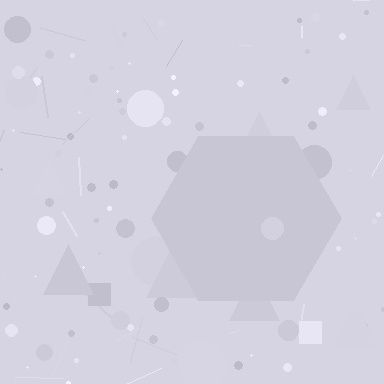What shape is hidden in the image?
A hexagon is hidden in the image.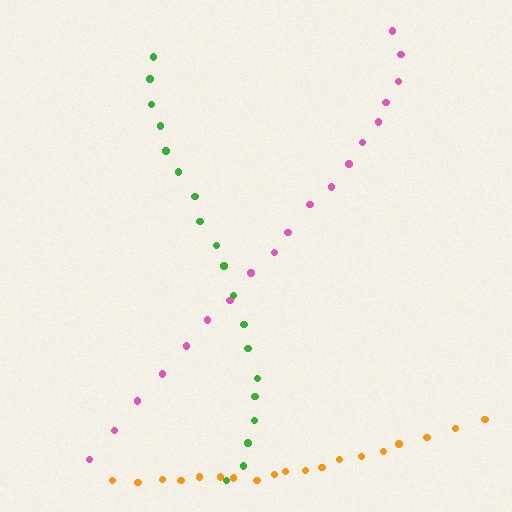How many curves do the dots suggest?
There are 3 distinct paths.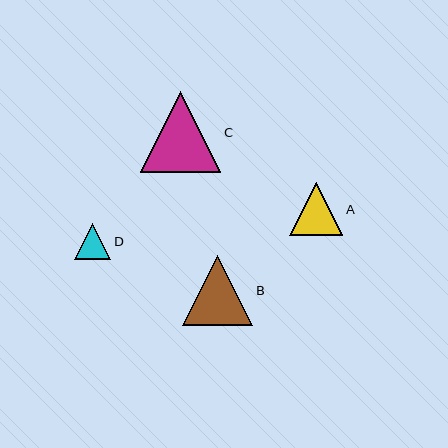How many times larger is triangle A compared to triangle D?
Triangle A is approximately 1.5 times the size of triangle D.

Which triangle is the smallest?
Triangle D is the smallest with a size of approximately 36 pixels.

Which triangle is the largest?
Triangle C is the largest with a size of approximately 81 pixels.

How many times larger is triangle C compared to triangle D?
Triangle C is approximately 2.2 times the size of triangle D.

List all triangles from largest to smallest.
From largest to smallest: C, B, A, D.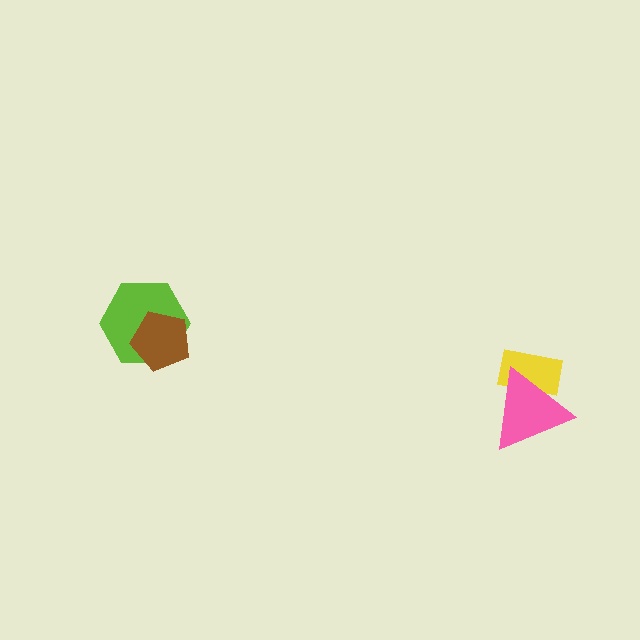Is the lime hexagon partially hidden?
Yes, it is partially covered by another shape.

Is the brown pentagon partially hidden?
No, no other shape covers it.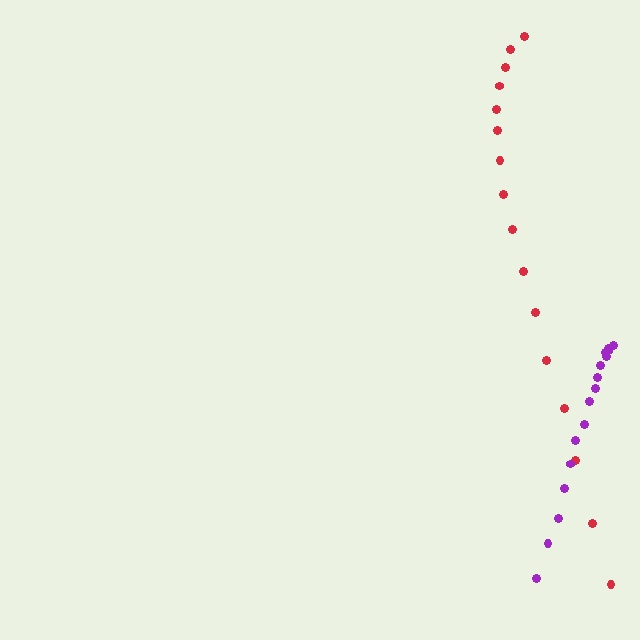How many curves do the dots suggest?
There are 2 distinct paths.